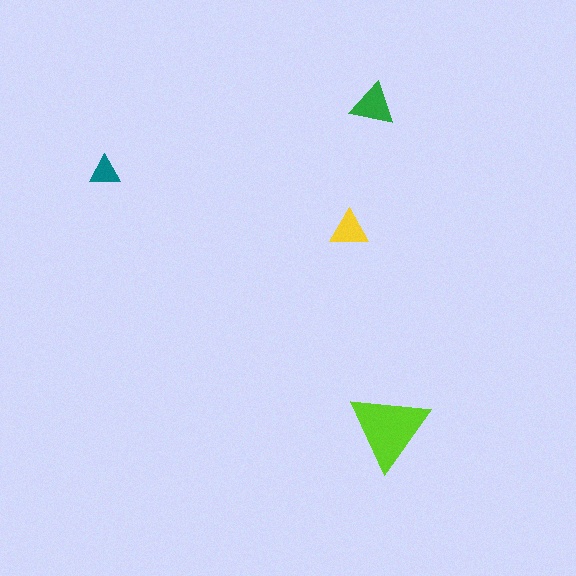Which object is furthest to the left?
The teal triangle is leftmost.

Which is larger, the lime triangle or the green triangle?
The lime one.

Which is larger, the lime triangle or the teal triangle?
The lime one.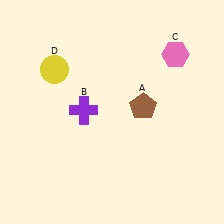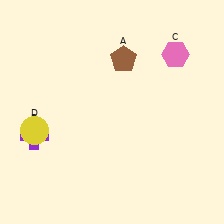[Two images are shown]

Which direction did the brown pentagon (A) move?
The brown pentagon (A) moved up.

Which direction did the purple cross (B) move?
The purple cross (B) moved left.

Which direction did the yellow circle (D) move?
The yellow circle (D) moved down.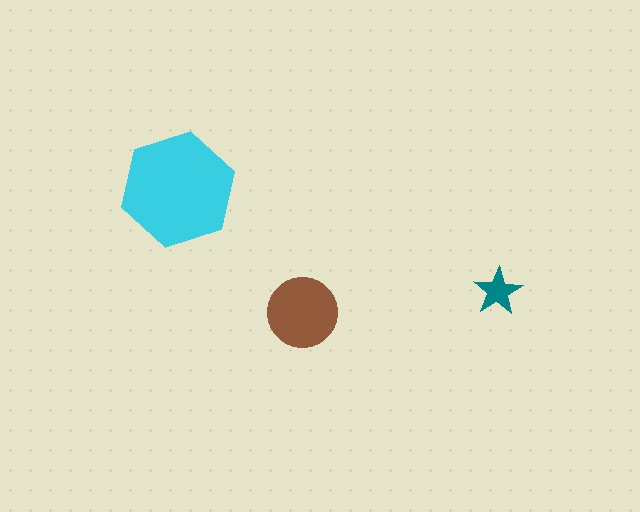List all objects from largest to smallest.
The cyan hexagon, the brown circle, the teal star.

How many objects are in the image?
There are 3 objects in the image.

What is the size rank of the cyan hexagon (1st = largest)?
1st.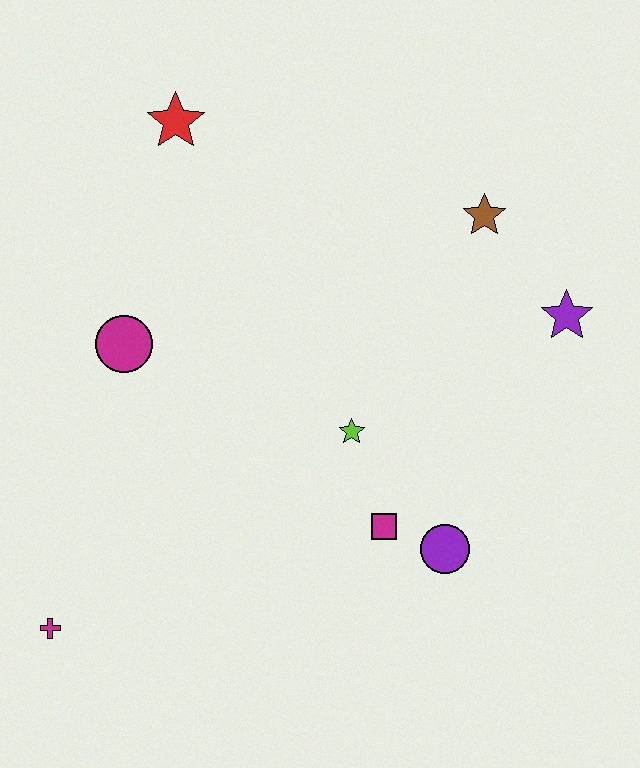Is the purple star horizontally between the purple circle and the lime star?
No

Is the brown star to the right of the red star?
Yes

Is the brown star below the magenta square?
No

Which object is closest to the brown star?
The purple star is closest to the brown star.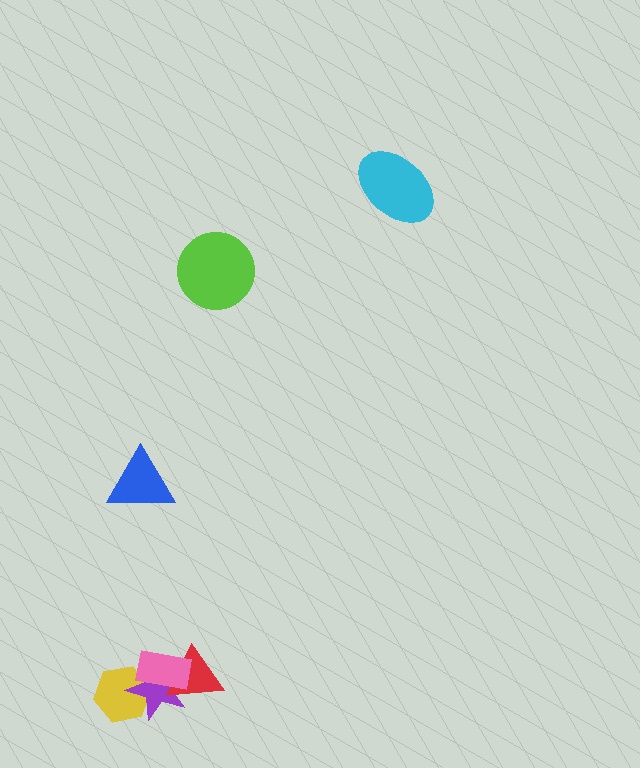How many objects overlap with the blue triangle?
0 objects overlap with the blue triangle.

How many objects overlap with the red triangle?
2 objects overlap with the red triangle.